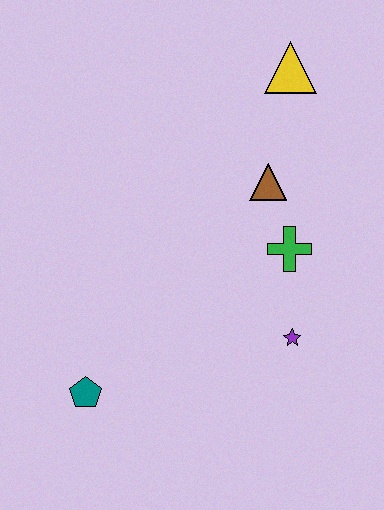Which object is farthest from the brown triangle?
The teal pentagon is farthest from the brown triangle.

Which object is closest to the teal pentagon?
The purple star is closest to the teal pentagon.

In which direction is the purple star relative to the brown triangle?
The purple star is below the brown triangle.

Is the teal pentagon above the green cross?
No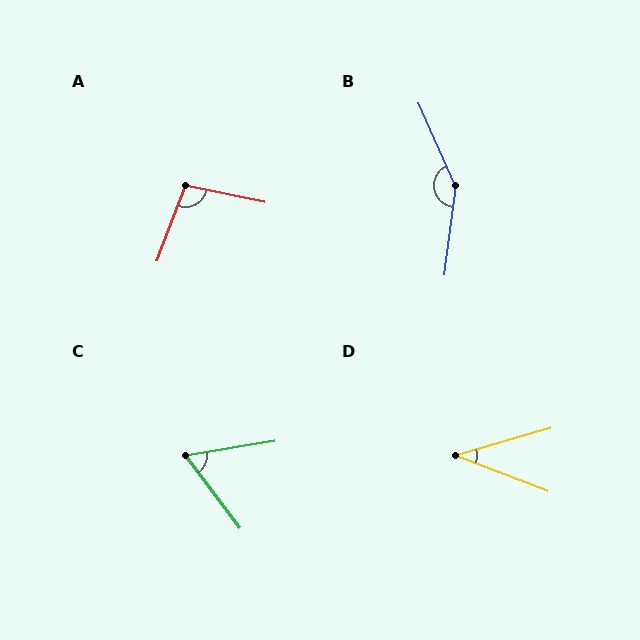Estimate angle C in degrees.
Approximately 62 degrees.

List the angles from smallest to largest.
D (37°), C (62°), A (99°), B (149°).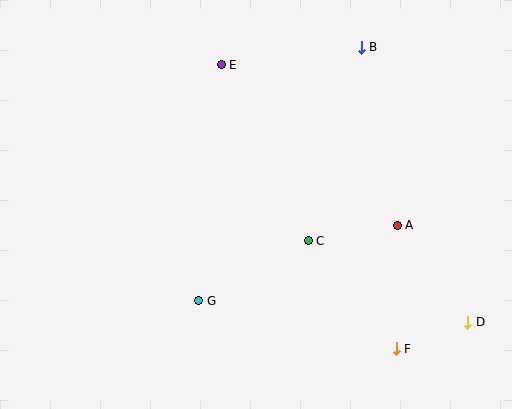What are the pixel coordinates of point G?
Point G is at (199, 301).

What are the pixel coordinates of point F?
Point F is at (396, 349).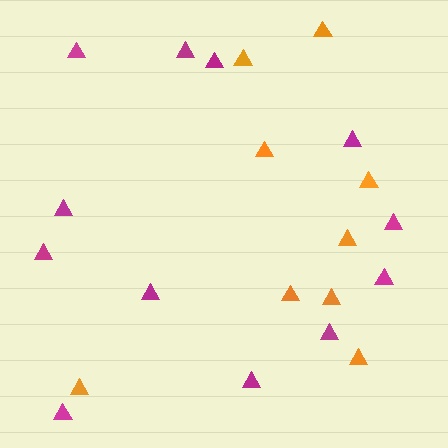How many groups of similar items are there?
There are 2 groups: one group of orange triangles (9) and one group of magenta triangles (12).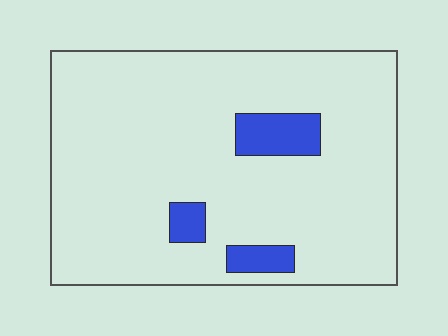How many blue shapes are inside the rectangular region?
3.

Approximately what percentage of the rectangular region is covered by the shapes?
Approximately 10%.